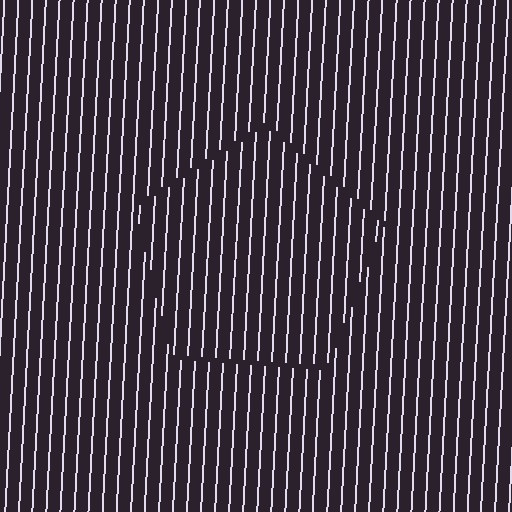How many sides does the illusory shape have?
5 sides — the line-ends trace a pentagon.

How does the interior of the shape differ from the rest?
The interior of the shape contains the same grating, shifted by half a period — the contour is defined by the phase discontinuity where line-ends from the inner and outer gratings abut.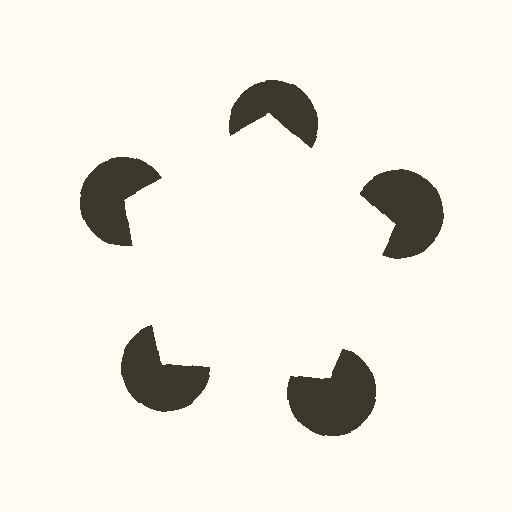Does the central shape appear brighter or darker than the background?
It typically appears slightly brighter than the background, even though no actual brightness change is drawn.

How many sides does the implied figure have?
5 sides.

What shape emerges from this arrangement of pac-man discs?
An illusory pentagon — its edges are inferred from the aligned wedge cuts in the pac-man discs, not physically drawn.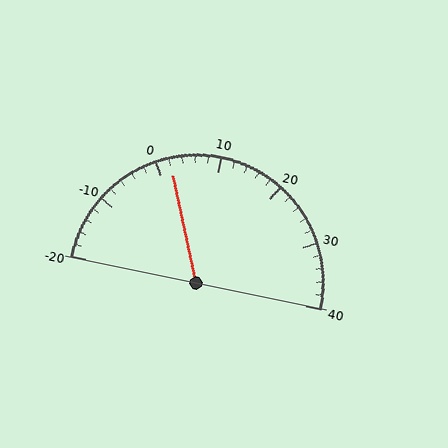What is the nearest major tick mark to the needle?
The nearest major tick mark is 0.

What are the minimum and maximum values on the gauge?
The gauge ranges from -20 to 40.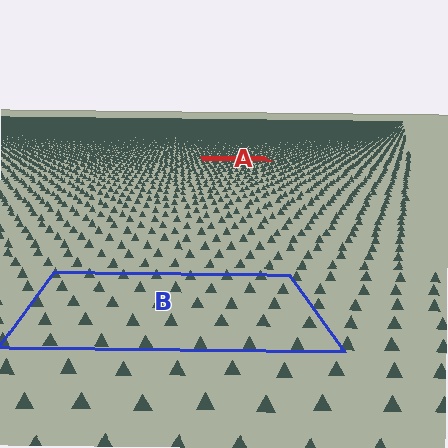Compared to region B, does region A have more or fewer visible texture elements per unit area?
Region A has more texture elements per unit area — they are packed more densely because it is farther away.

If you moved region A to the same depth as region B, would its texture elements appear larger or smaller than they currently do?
They would appear larger. At a closer depth, the same texture elements are projected at a bigger on-screen size.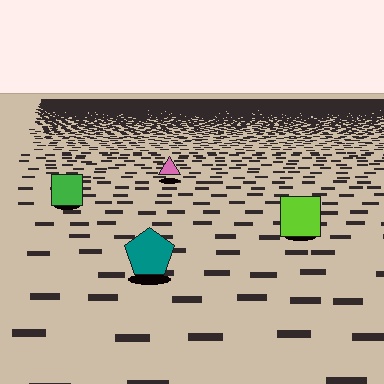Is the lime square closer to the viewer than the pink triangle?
Yes. The lime square is closer — you can tell from the texture gradient: the ground texture is coarser near it.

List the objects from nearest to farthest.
From nearest to farthest: the teal pentagon, the lime square, the green square, the pink triangle.